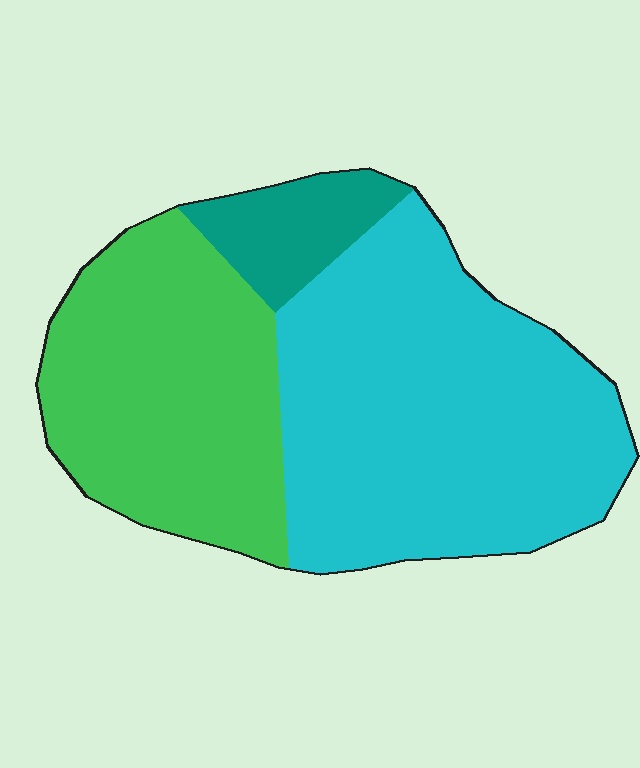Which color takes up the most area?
Cyan, at roughly 55%.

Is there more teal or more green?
Green.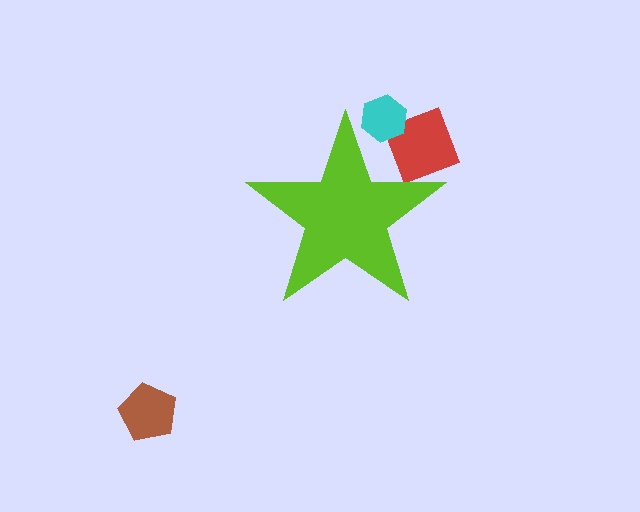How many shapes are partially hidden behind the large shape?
2 shapes are partially hidden.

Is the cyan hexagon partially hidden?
Yes, the cyan hexagon is partially hidden behind the lime star.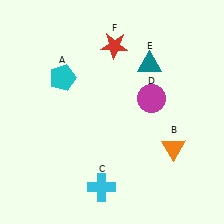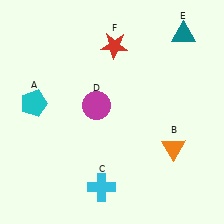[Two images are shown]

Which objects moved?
The objects that moved are: the cyan pentagon (A), the magenta circle (D), the teal triangle (E).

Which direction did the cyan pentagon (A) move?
The cyan pentagon (A) moved left.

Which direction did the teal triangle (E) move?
The teal triangle (E) moved right.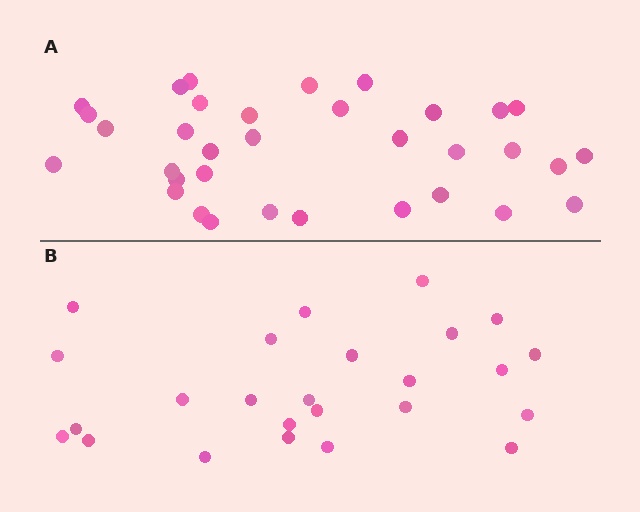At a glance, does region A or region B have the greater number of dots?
Region A (the top region) has more dots.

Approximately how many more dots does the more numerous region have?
Region A has roughly 8 or so more dots than region B.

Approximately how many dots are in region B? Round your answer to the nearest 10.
About 20 dots. (The exact count is 25, which rounds to 20.)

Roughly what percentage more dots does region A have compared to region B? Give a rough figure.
About 35% more.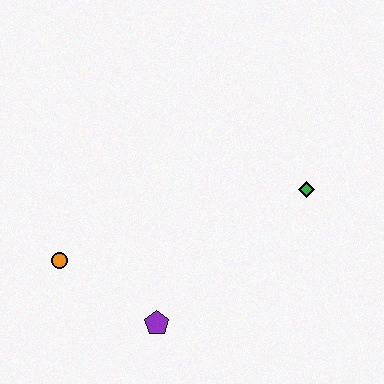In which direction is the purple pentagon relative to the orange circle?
The purple pentagon is to the right of the orange circle.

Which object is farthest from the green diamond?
The orange circle is farthest from the green diamond.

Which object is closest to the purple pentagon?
The orange circle is closest to the purple pentagon.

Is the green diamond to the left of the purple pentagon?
No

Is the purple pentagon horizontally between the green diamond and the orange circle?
Yes